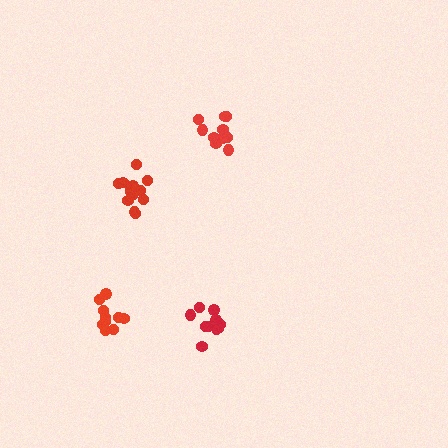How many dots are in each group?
Group 1: 11 dots, Group 2: 13 dots, Group 3: 10 dots, Group 4: 10 dots (44 total).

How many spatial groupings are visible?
There are 4 spatial groupings.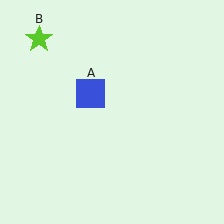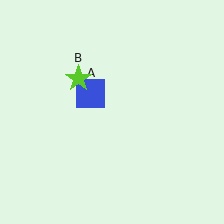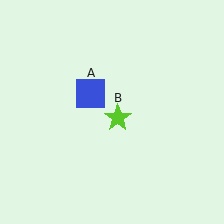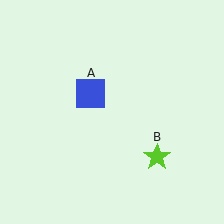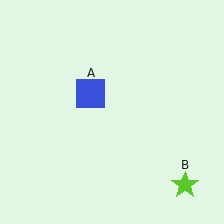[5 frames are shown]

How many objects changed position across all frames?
1 object changed position: lime star (object B).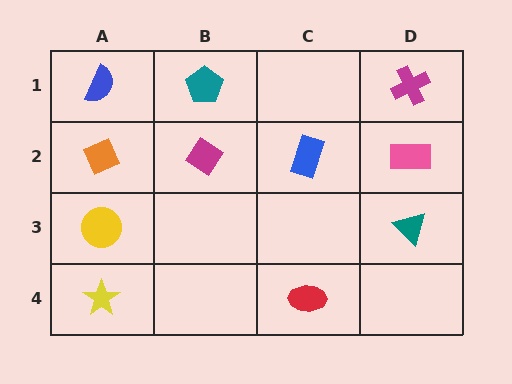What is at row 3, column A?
A yellow circle.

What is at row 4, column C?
A red ellipse.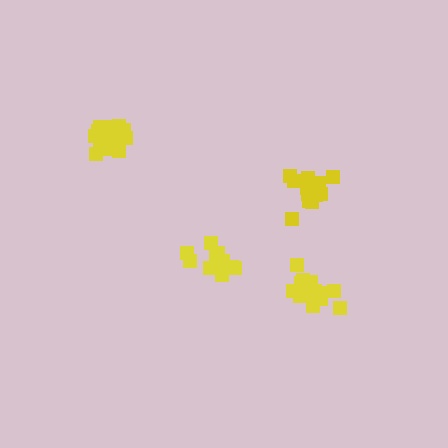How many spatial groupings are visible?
There are 4 spatial groupings.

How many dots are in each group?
Group 1: 15 dots, Group 2: 17 dots, Group 3: 17 dots, Group 4: 13 dots (62 total).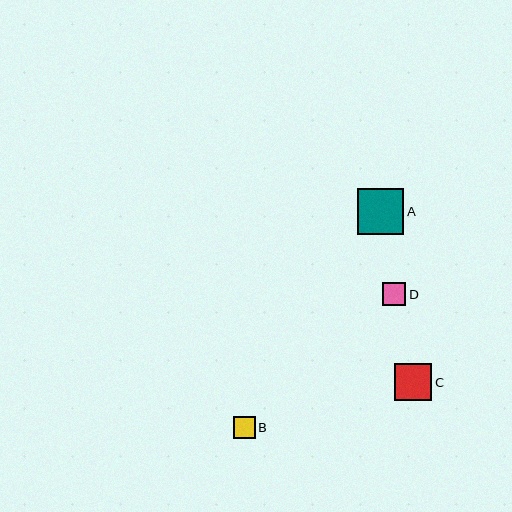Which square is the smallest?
Square B is the smallest with a size of approximately 22 pixels.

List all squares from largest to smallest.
From largest to smallest: A, C, D, B.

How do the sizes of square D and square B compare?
Square D and square B are approximately the same size.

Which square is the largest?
Square A is the largest with a size of approximately 46 pixels.